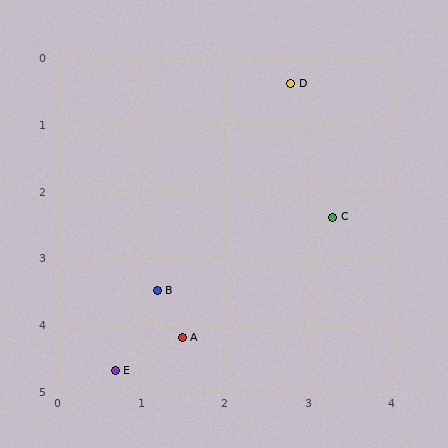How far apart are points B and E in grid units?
Points B and E are about 1.3 grid units apart.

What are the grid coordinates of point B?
Point B is at approximately (1.2, 3.5).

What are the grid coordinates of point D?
Point D is at approximately (2.8, 0.4).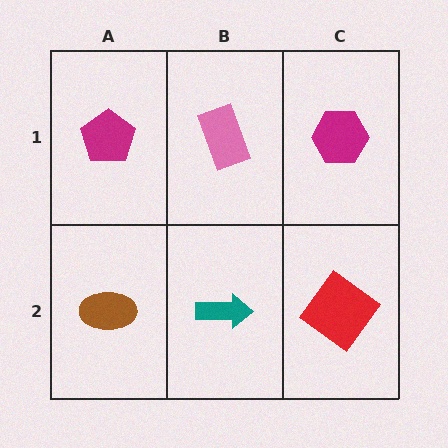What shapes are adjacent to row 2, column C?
A magenta hexagon (row 1, column C), a teal arrow (row 2, column B).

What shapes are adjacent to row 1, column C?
A red diamond (row 2, column C), a pink rectangle (row 1, column B).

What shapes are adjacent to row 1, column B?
A teal arrow (row 2, column B), a magenta pentagon (row 1, column A), a magenta hexagon (row 1, column C).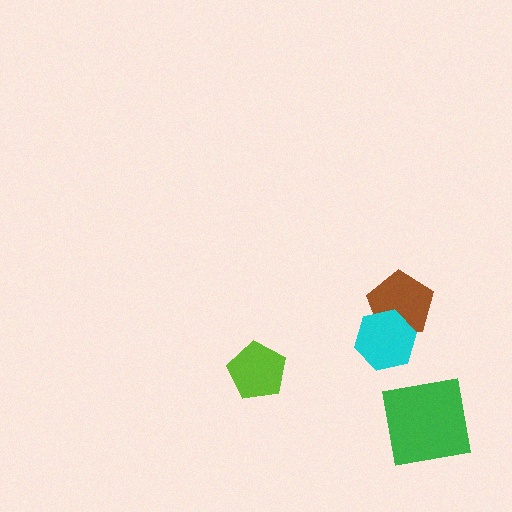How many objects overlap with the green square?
0 objects overlap with the green square.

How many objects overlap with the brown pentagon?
1 object overlaps with the brown pentagon.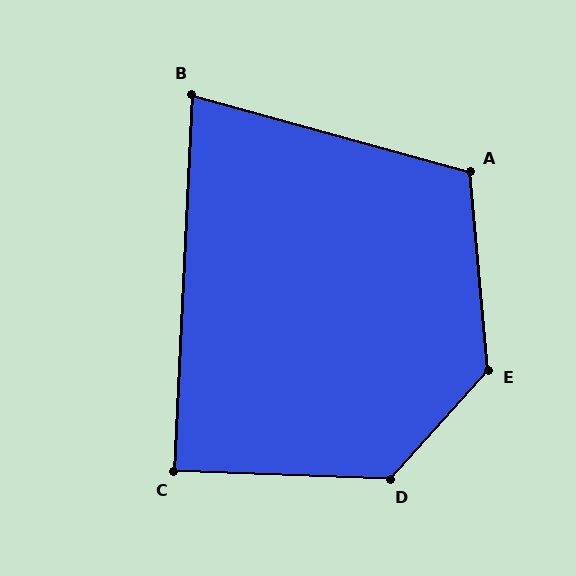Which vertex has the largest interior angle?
E, at approximately 133 degrees.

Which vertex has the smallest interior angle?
B, at approximately 77 degrees.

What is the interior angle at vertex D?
Approximately 130 degrees (obtuse).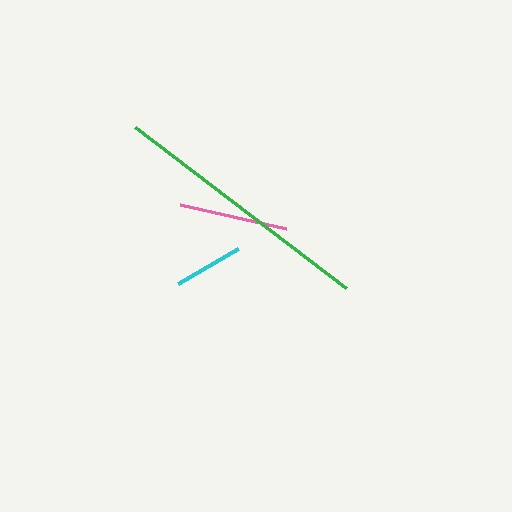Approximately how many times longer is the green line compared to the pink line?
The green line is approximately 2.4 times the length of the pink line.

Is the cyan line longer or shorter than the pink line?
The pink line is longer than the cyan line.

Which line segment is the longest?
The green line is the longest at approximately 266 pixels.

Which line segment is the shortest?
The cyan line is the shortest at approximately 69 pixels.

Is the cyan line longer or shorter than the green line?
The green line is longer than the cyan line.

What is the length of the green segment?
The green segment is approximately 266 pixels long.